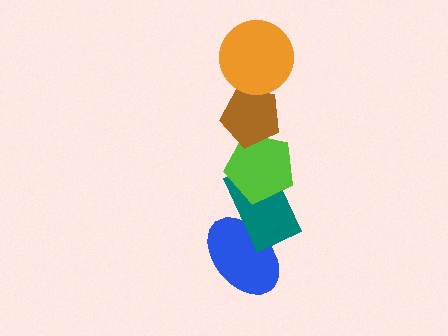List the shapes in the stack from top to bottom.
From top to bottom: the orange circle, the brown pentagon, the lime pentagon, the teal rectangle, the blue ellipse.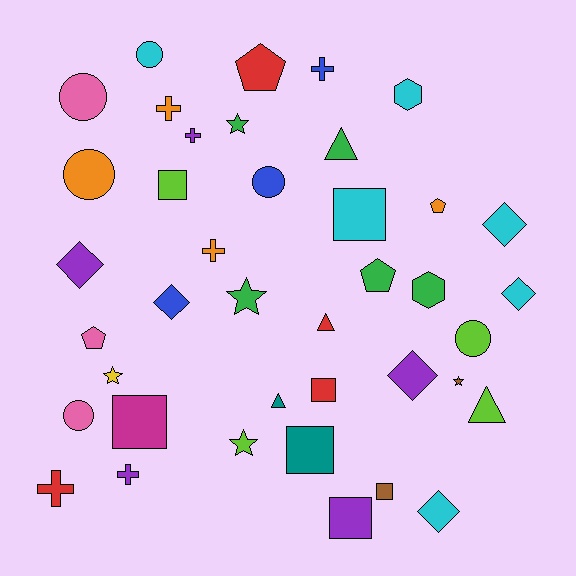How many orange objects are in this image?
There are 4 orange objects.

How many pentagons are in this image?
There are 4 pentagons.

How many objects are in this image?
There are 40 objects.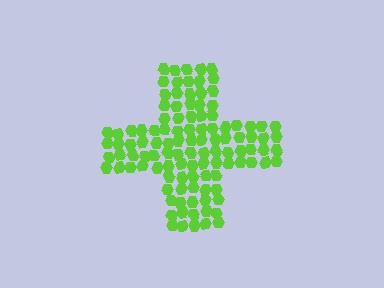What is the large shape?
The large shape is a cross.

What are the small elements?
The small elements are hexagons.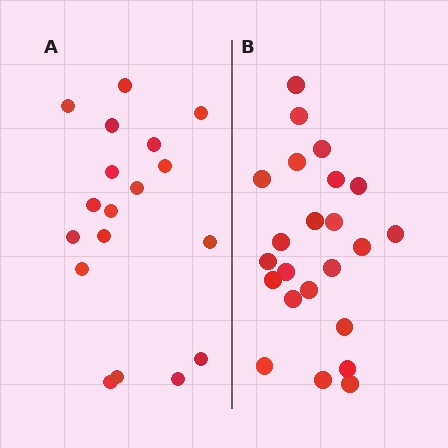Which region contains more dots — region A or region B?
Region B (the right region) has more dots.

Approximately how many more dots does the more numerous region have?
Region B has about 5 more dots than region A.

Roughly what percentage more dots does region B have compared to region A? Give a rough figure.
About 30% more.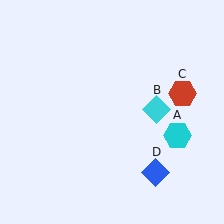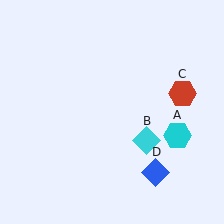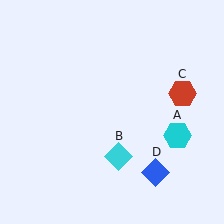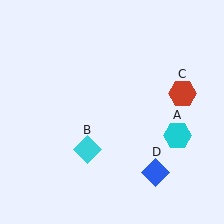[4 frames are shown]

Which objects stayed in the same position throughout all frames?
Cyan hexagon (object A) and red hexagon (object C) and blue diamond (object D) remained stationary.